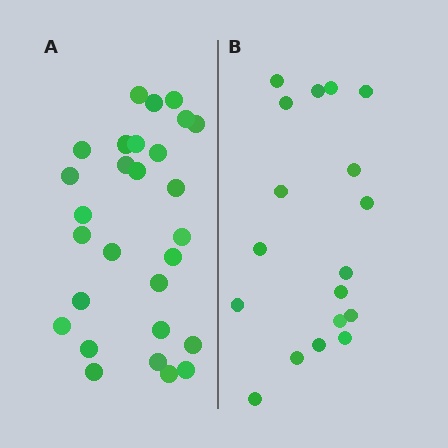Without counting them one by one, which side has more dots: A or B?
Region A (the left region) has more dots.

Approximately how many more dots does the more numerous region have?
Region A has roughly 10 or so more dots than region B.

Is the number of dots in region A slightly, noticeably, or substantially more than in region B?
Region A has substantially more. The ratio is roughly 1.6 to 1.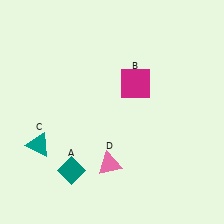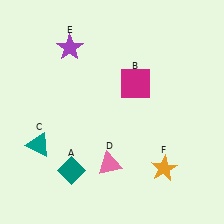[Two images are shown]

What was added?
A purple star (E), an orange star (F) were added in Image 2.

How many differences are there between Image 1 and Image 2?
There are 2 differences between the two images.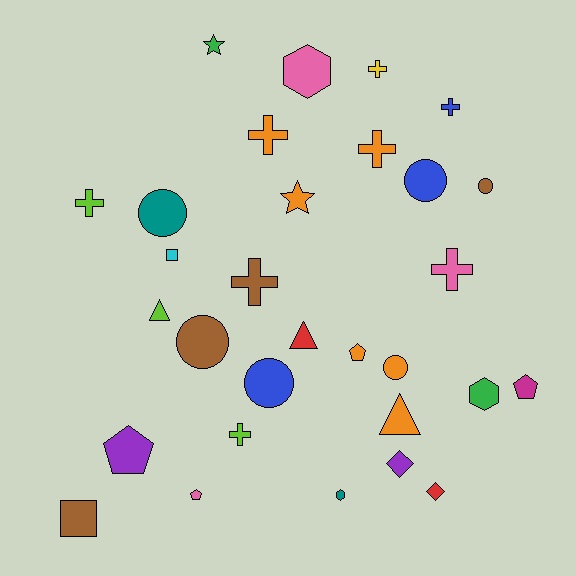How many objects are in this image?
There are 30 objects.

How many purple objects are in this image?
There are 2 purple objects.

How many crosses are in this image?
There are 8 crosses.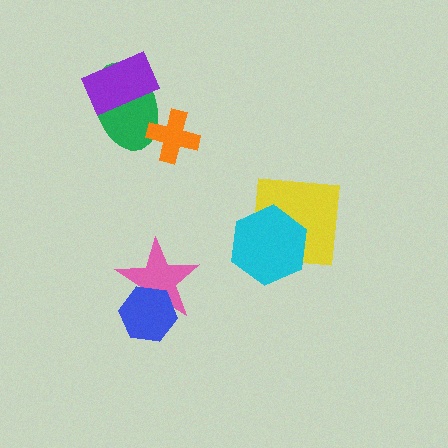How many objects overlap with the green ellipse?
2 objects overlap with the green ellipse.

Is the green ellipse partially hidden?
Yes, it is partially covered by another shape.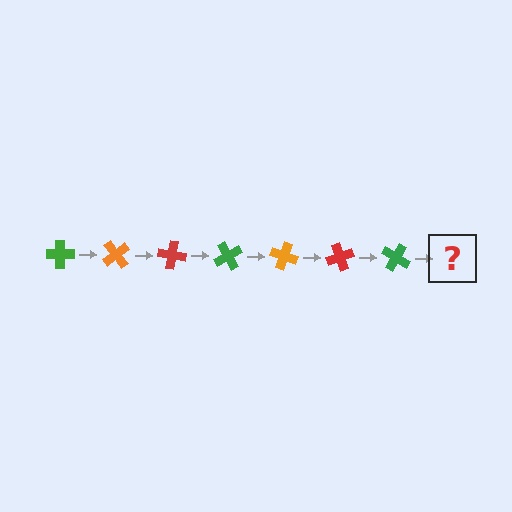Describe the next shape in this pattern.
It should be an orange cross, rotated 350 degrees from the start.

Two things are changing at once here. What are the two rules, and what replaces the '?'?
The two rules are that it rotates 50 degrees each step and the color cycles through green, orange, and red. The '?' should be an orange cross, rotated 350 degrees from the start.